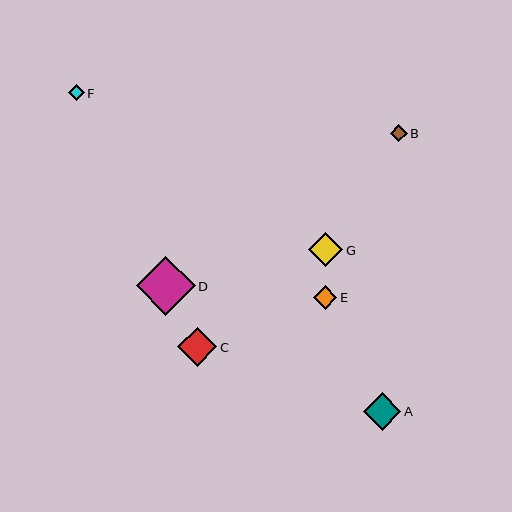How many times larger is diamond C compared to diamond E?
Diamond C is approximately 1.6 times the size of diamond E.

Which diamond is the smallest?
Diamond F is the smallest with a size of approximately 16 pixels.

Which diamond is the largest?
Diamond D is the largest with a size of approximately 59 pixels.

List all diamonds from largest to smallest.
From largest to smallest: D, C, A, G, E, B, F.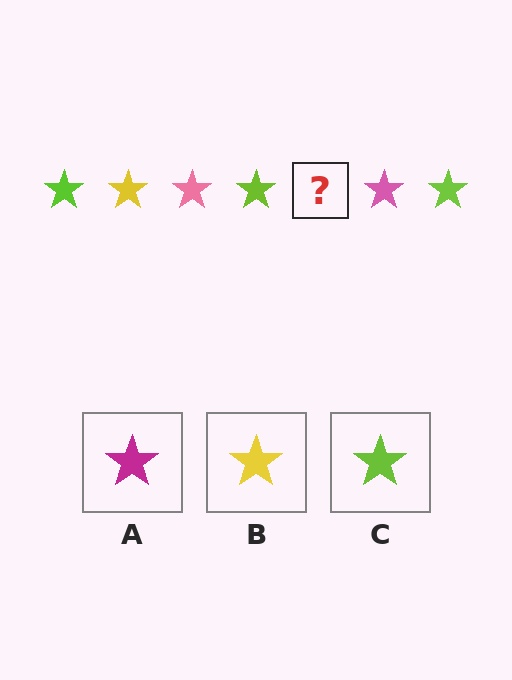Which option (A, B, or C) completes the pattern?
B.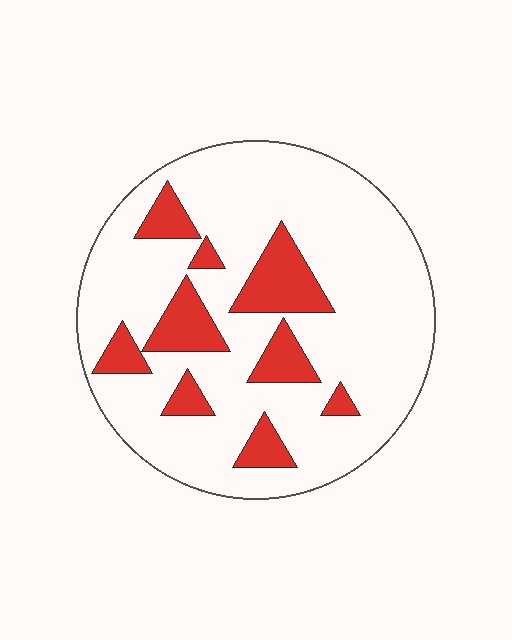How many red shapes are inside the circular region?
9.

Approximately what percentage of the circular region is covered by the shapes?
Approximately 20%.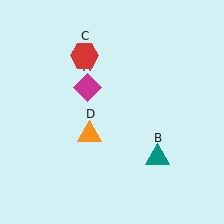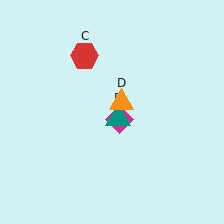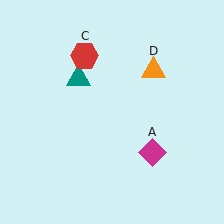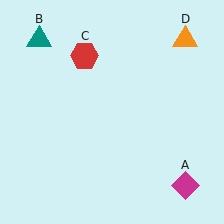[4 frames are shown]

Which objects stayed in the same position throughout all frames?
Red hexagon (object C) remained stationary.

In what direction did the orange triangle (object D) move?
The orange triangle (object D) moved up and to the right.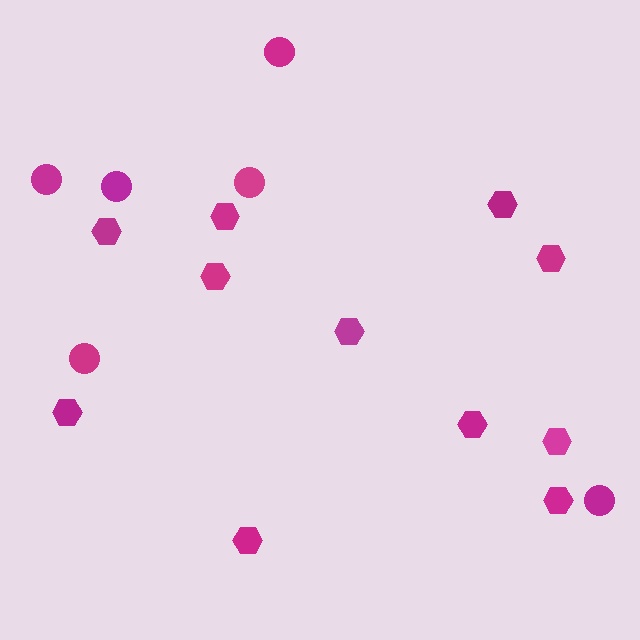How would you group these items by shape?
There are 2 groups: one group of circles (6) and one group of hexagons (11).